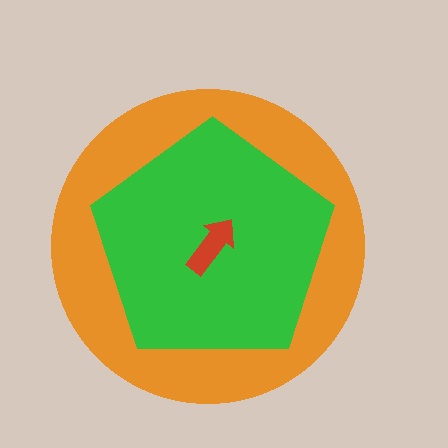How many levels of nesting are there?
3.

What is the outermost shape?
The orange circle.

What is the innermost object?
The red arrow.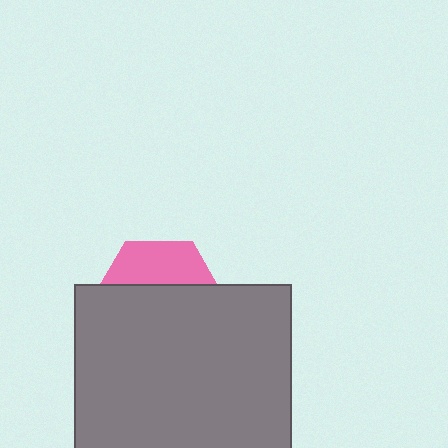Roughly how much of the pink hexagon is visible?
A small part of it is visible (roughly 33%).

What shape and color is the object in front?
The object in front is a gray square.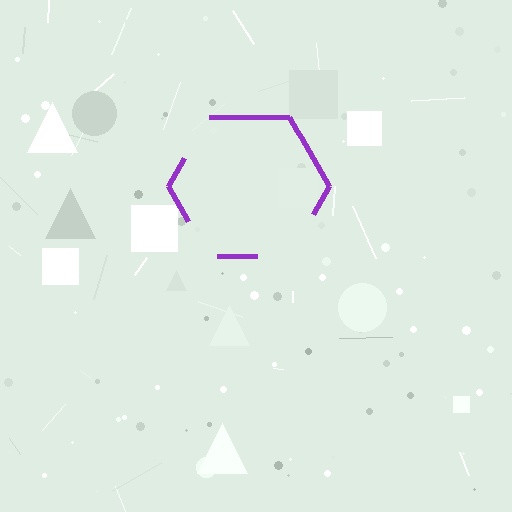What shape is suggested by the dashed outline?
The dashed outline suggests a hexagon.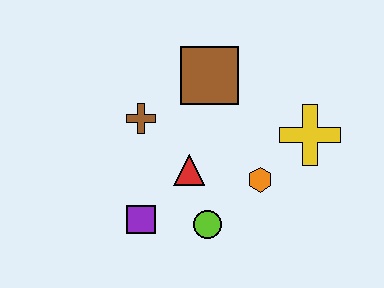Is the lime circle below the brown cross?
Yes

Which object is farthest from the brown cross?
The yellow cross is farthest from the brown cross.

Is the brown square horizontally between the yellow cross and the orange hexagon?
No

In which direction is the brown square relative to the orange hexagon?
The brown square is above the orange hexagon.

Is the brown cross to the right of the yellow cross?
No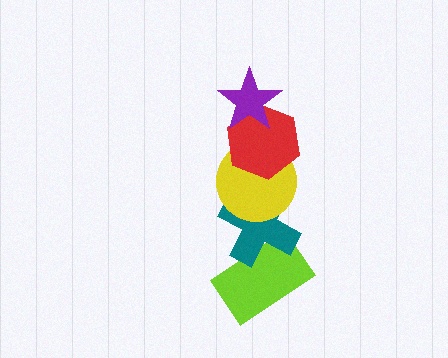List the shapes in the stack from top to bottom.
From top to bottom: the purple star, the red hexagon, the yellow circle, the teal cross, the lime rectangle.